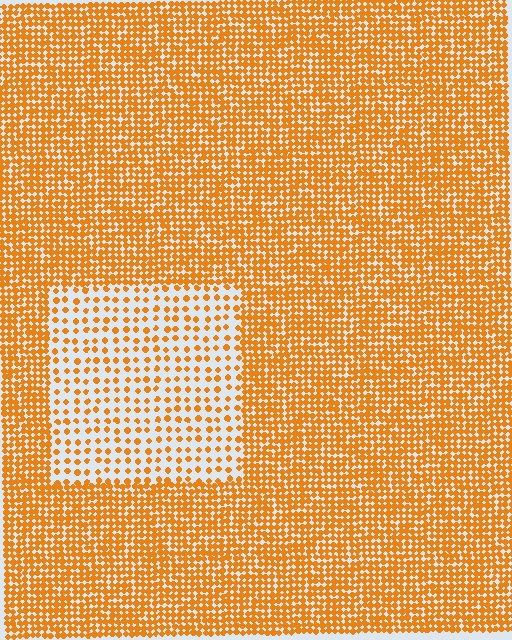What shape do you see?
I see a rectangle.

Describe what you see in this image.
The image contains small orange elements arranged at two different densities. A rectangle-shaped region is visible where the elements are less densely packed than the surrounding area.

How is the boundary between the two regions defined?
The boundary is defined by a change in element density (approximately 2.7x ratio). All elements are the same color, size, and shape.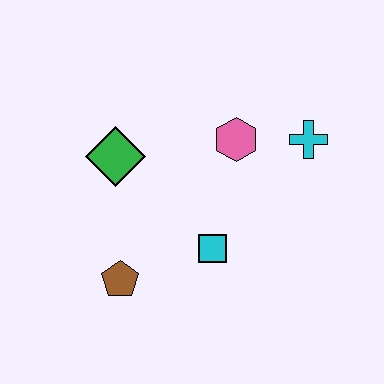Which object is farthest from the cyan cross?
The brown pentagon is farthest from the cyan cross.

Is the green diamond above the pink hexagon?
No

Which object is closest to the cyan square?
The brown pentagon is closest to the cyan square.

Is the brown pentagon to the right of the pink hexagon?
No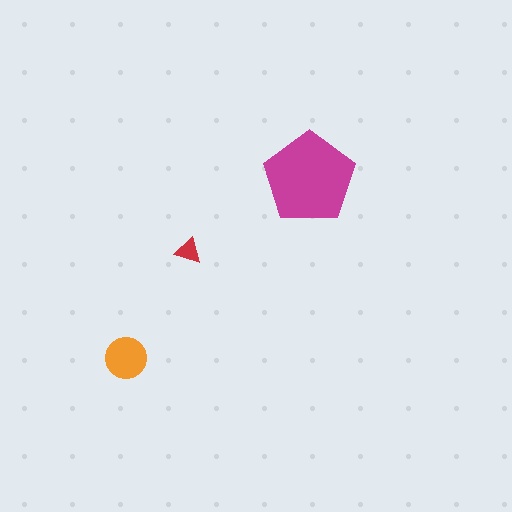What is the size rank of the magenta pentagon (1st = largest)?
1st.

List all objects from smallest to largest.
The red triangle, the orange circle, the magenta pentagon.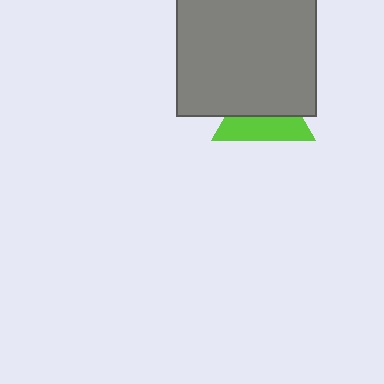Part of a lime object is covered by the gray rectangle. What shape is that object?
It is a triangle.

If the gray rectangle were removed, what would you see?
You would see the complete lime triangle.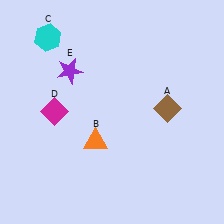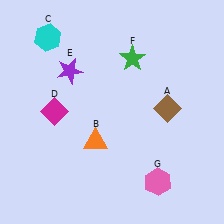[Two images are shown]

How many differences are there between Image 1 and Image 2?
There are 2 differences between the two images.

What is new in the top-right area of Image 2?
A green star (F) was added in the top-right area of Image 2.